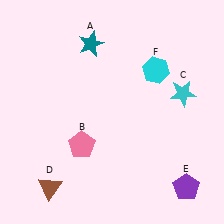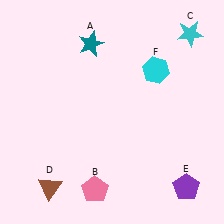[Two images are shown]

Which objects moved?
The objects that moved are: the pink pentagon (B), the cyan star (C).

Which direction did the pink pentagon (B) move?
The pink pentagon (B) moved down.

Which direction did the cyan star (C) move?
The cyan star (C) moved up.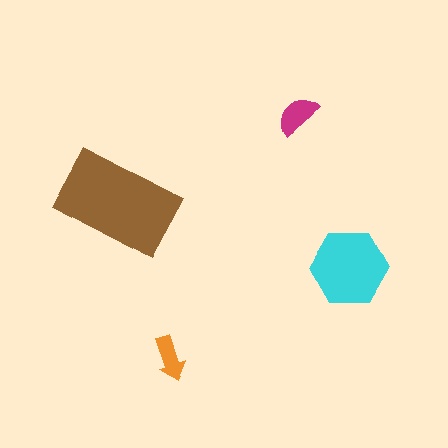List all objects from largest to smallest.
The brown rectangle, the cyan hexagon, the magenta semicircle, the orange arrow.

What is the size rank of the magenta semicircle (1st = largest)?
3rd.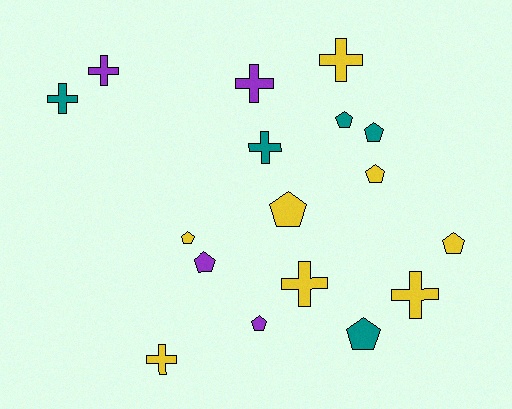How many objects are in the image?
There are 17 objects.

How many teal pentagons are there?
There are 3 teal pentagons.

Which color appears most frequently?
Yellow, with 8 objects.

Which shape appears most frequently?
Pentagon, with 9 objects.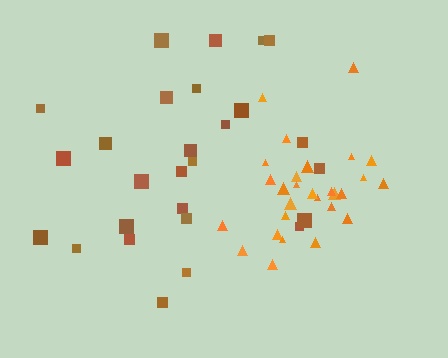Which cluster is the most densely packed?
Orange.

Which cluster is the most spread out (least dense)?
Brown.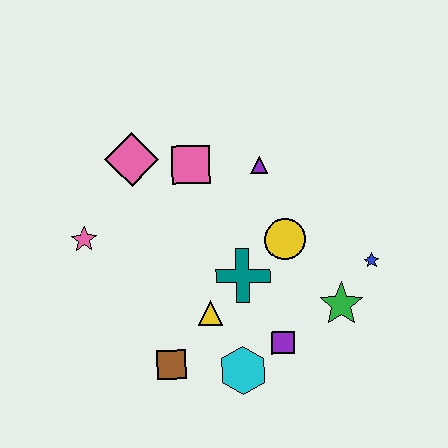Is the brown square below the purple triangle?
Yes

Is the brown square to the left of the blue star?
Yes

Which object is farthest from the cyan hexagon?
The pink diamond is farthest from the cyan hexagon.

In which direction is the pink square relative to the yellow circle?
The pink square is to the left of the yellow circle.